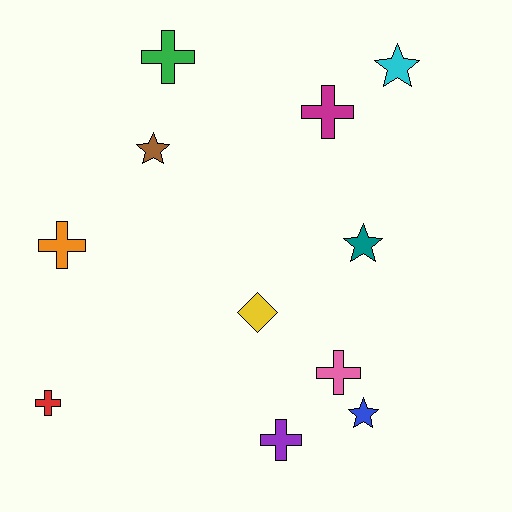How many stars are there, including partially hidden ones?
There are 4 stars.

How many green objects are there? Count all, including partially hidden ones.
There is 1 green object.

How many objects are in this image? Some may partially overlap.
There are 11 objects.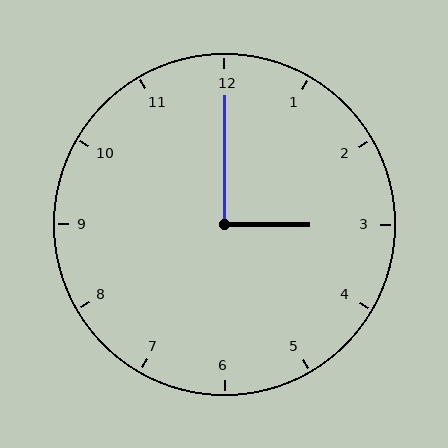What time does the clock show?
3:00.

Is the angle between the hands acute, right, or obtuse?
It is right.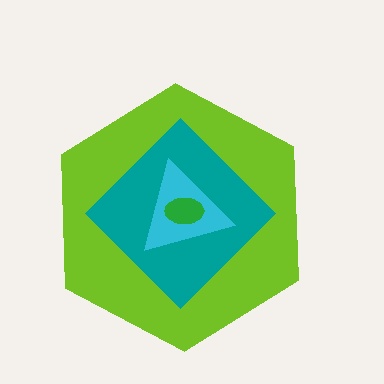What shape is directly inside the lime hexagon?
The teal diamond.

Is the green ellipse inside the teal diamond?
Yes.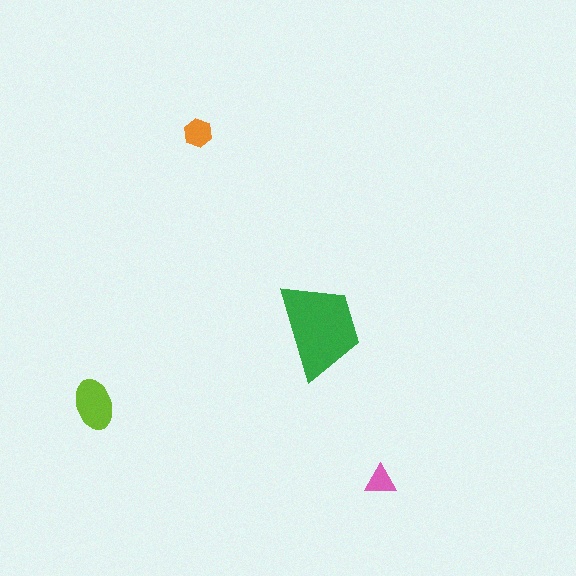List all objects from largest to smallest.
The green trapezoid, the lime ellipse, the orange hexagon, the pink triangle.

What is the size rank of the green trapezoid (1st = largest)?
1st.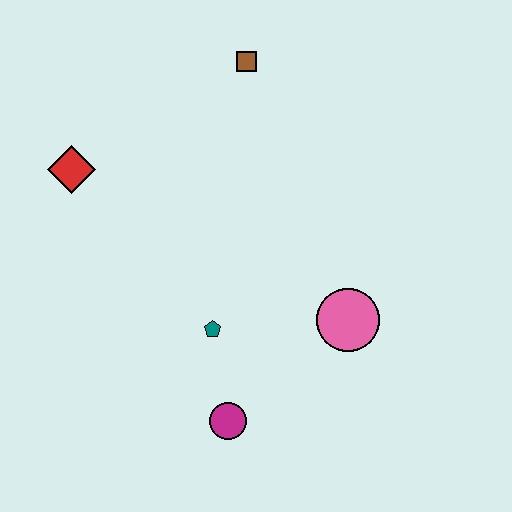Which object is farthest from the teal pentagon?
The brown square is farthest from the teal pentagon.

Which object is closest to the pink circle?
The teal pentagon is closest to the pink circle.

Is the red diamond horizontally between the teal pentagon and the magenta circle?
No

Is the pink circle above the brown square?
No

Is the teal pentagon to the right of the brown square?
No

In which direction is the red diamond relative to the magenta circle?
The red diamond is above the magenta circle.